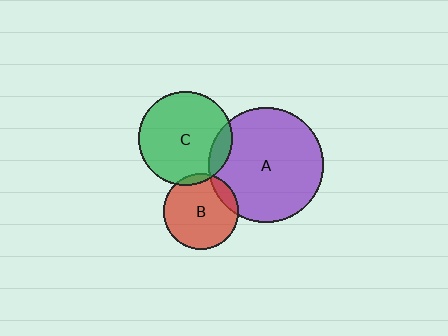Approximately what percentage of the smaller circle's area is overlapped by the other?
Approximately 5%.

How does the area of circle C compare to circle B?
Approximately 1.5 times.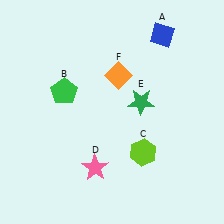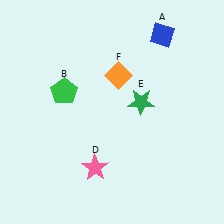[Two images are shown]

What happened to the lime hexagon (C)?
The lime hexagon (C) was removed in Image 2. It was in the bottom-right area of Image 1.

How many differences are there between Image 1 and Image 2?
There is 1 difference between the two images.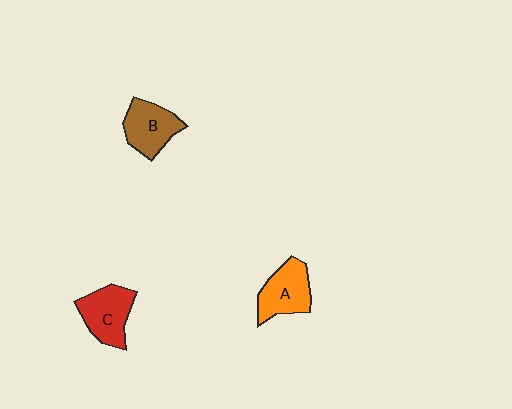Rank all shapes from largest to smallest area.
From largest to smallest: C (red), A (orange), B (brown).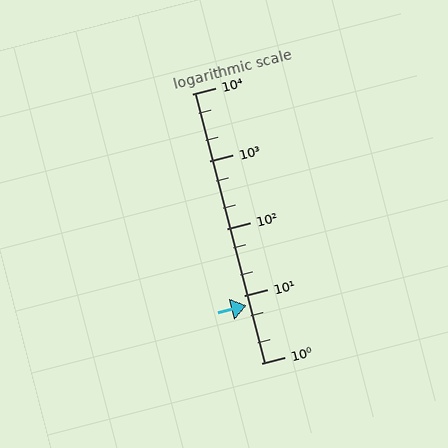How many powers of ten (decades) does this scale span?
The scale spans 4 decades, from 1 to 10000.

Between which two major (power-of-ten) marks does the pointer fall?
The pointer is between 1 and 10.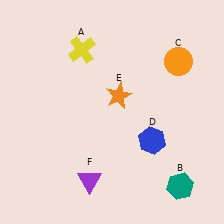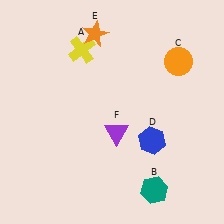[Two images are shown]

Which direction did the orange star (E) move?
The orange star (E) moved up.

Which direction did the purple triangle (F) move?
The purple triangle (F) moved up.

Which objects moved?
The objects that moved are: the teal hexagon (B), the orange star (E), the purple triangle (F).